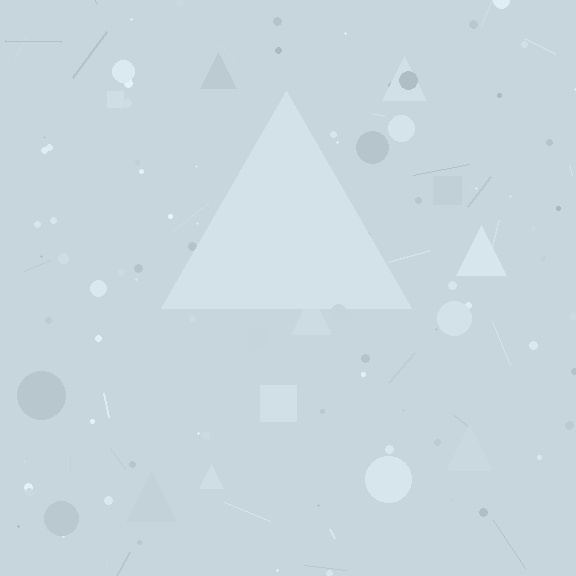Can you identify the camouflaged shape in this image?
The camouflaged shape is a triangle.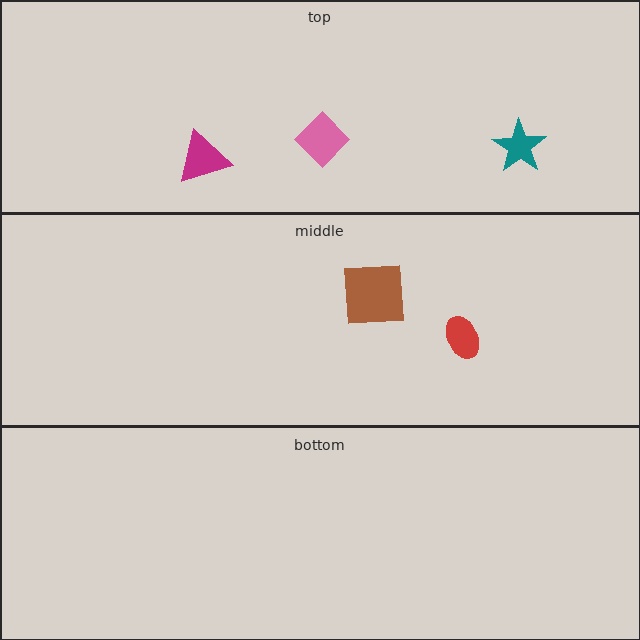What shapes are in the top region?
The magenta triangle, the teal star, the pink diamond.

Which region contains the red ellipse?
The middle region.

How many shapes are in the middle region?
2.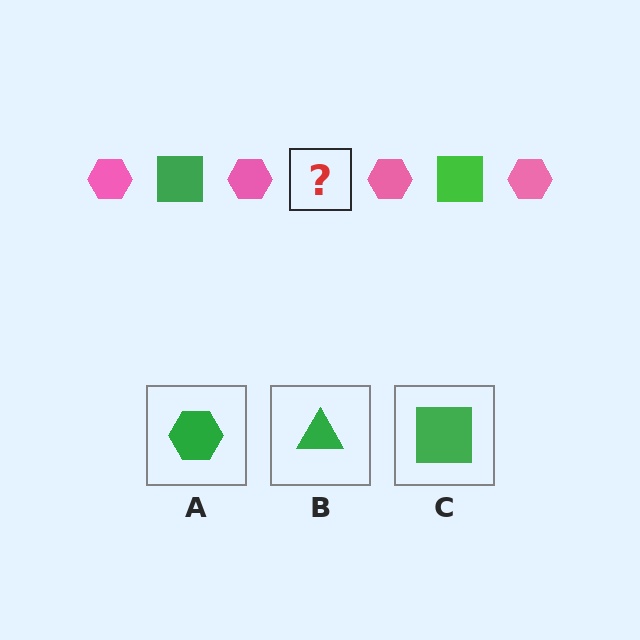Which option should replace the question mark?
Option C.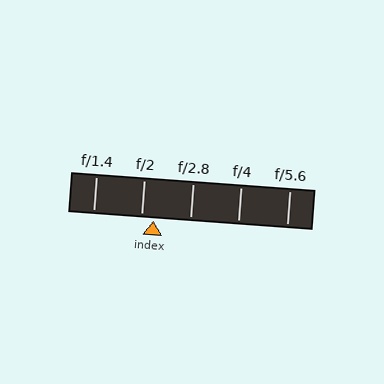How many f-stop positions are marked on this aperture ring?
There are 5 f-stop positions marked.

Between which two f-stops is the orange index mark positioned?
The index mark is between f/2 and f/2.8.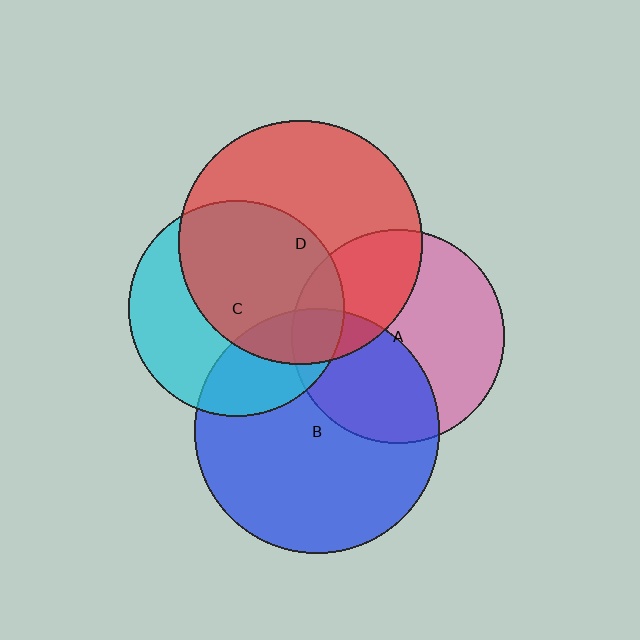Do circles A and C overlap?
Yes.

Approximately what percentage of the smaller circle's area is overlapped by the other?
Approximately 15%.